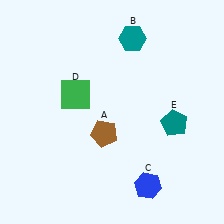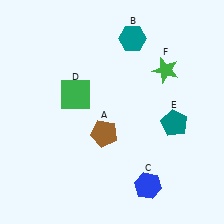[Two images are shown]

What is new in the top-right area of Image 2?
A green star (F) was added in the top-right area of Image 2.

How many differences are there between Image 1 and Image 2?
There is 1 difference between the two images.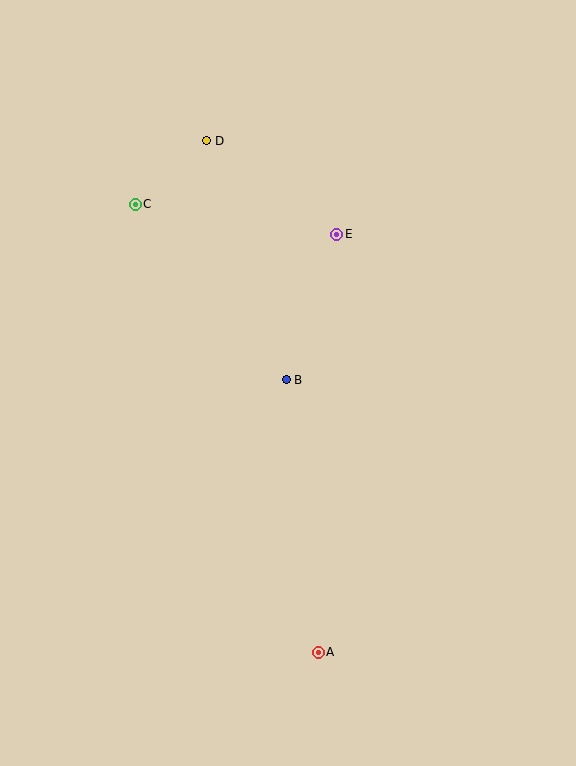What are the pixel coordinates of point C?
Point C is at (135, 204).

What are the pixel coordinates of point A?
Point A is at (318, 652).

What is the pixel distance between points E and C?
The distance between E and C is 203 pixels.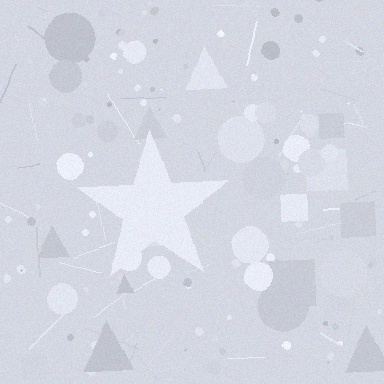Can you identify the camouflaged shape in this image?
The camouflaged shape is a star.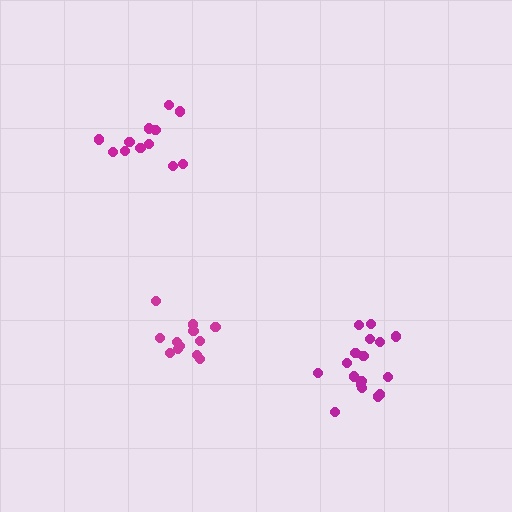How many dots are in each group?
Group 1: 17 dots, Group 2: 12 dots, Group 3: 12 dots (41 total).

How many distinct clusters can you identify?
There are 3 distinct clusters.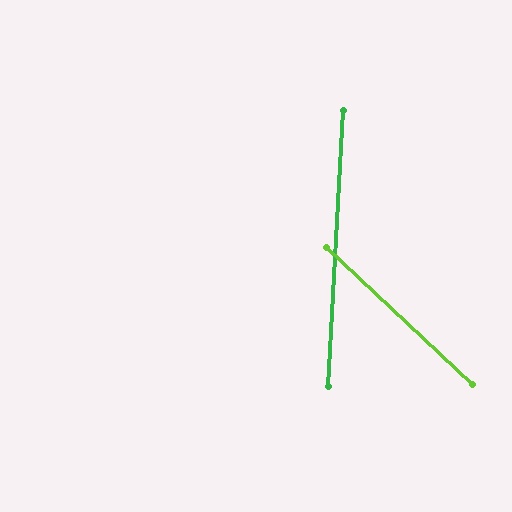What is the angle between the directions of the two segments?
Approximately 50 degrees.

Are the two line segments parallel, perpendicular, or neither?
Neither parallel nor perpendicular — they differ by about 50°.